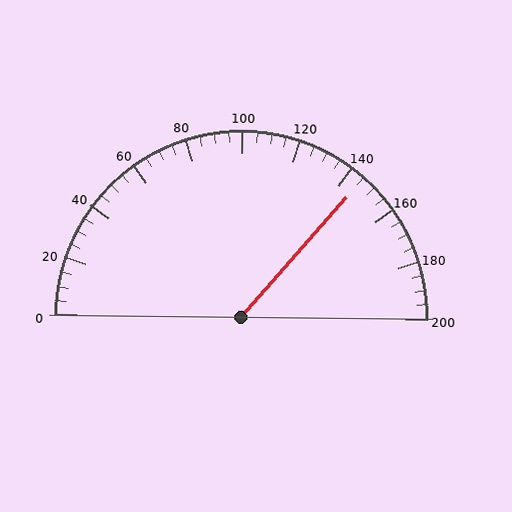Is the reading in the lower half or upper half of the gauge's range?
The reading is in the upper half of the range (0 to 200).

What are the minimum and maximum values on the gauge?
The gauge ranges from 0 to 200.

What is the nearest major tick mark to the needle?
The nearest major tick mark is 140.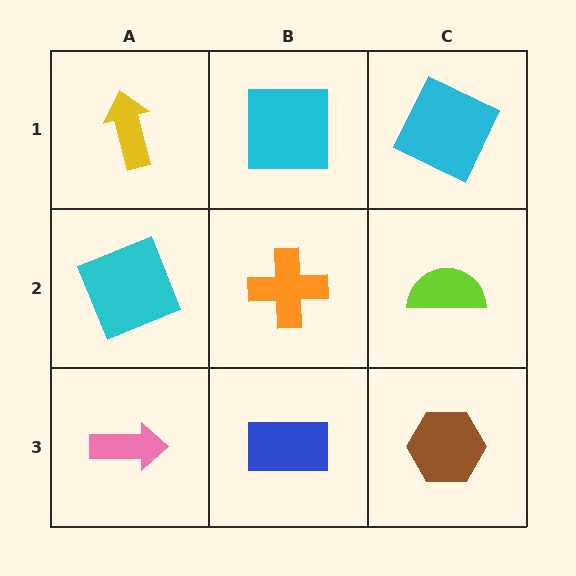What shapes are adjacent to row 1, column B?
An orange cross (row 2, column B), a yellow arrow (row 1, column A), a cyan square (row 1, column C).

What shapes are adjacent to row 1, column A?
A cyan square (row 2, column A), a cyan square (row 1, column B).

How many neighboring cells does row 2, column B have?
4.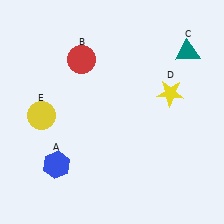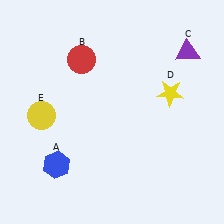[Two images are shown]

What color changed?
The triangle (C) changed from teal in Image 1 to purple in Image 2.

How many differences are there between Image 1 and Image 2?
There is 1 difference between the two images.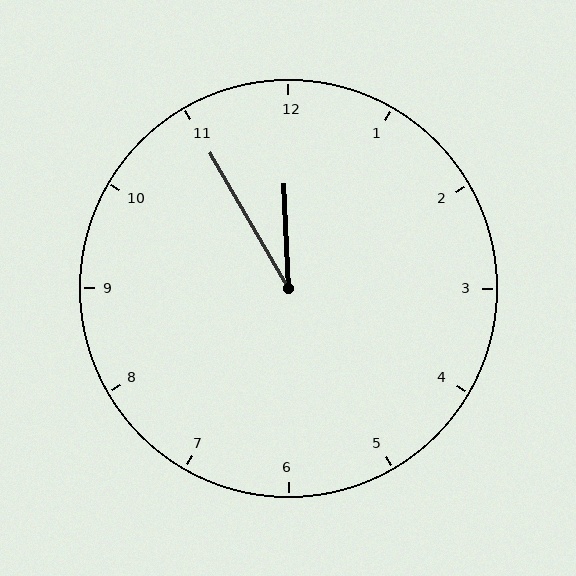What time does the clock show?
11:55.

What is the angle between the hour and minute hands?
Approximately 28 degrees.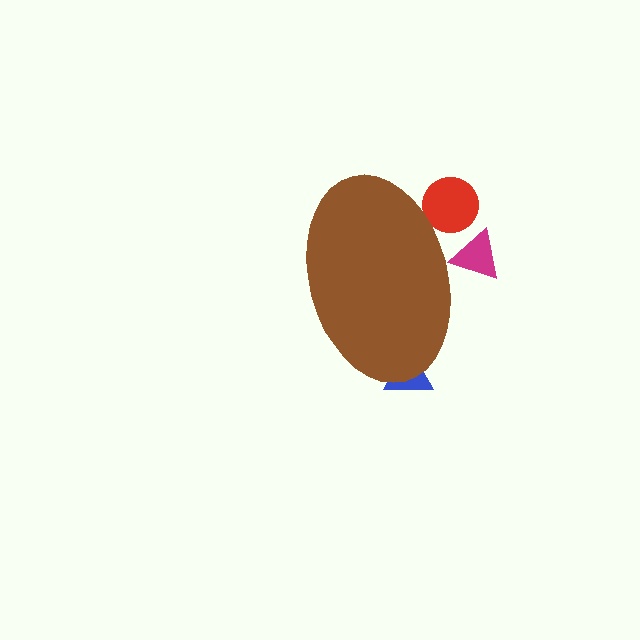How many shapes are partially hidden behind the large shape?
3 shapes are partially hidden.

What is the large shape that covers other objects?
A brown ellipse.